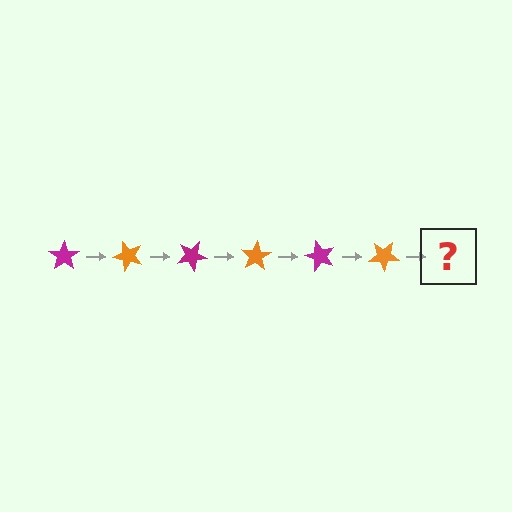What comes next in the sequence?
The next element should be a magenta star, rotated 300 degrees from the start.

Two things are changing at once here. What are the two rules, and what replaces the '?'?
The two rules are that it rotates 50 degrees each step and the color cycles through magenta and orange. The '?' should be a magenta star, rotated 300 degrees from the start.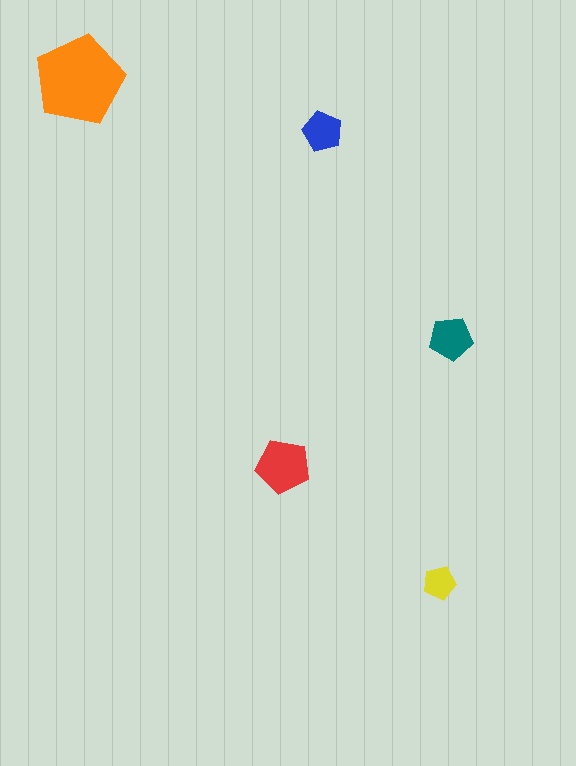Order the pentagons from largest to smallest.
the orange one, the red one, the teal one, the blue one, the yellow one.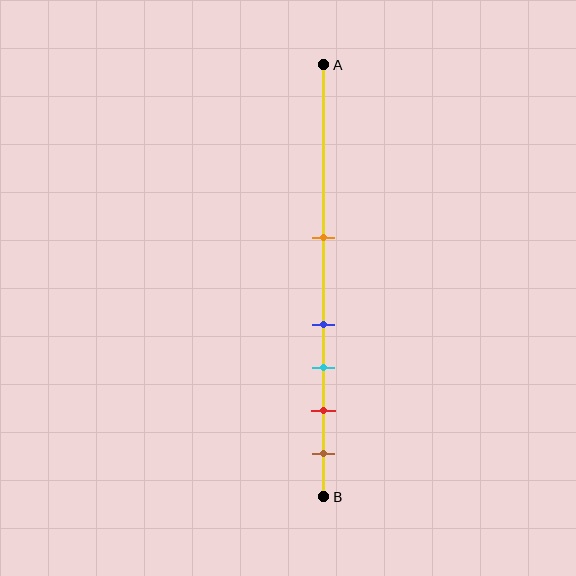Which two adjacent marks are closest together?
The blue and cyan marks are the closest adjacent pair.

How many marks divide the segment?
There are 5 marks dividing the segment.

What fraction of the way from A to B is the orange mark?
The orange mark is approximately 40% (0.4) of the way from A to B.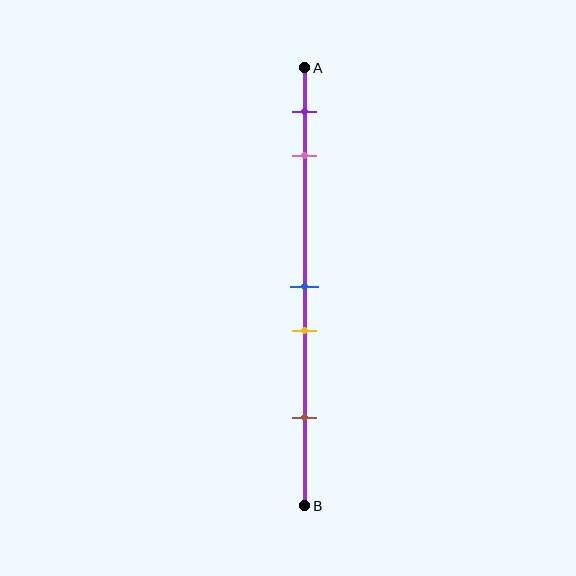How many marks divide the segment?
There are 5 marks dividing the segment.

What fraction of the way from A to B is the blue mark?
The blue mark is approximately 50% (0.5) of the way from A to B.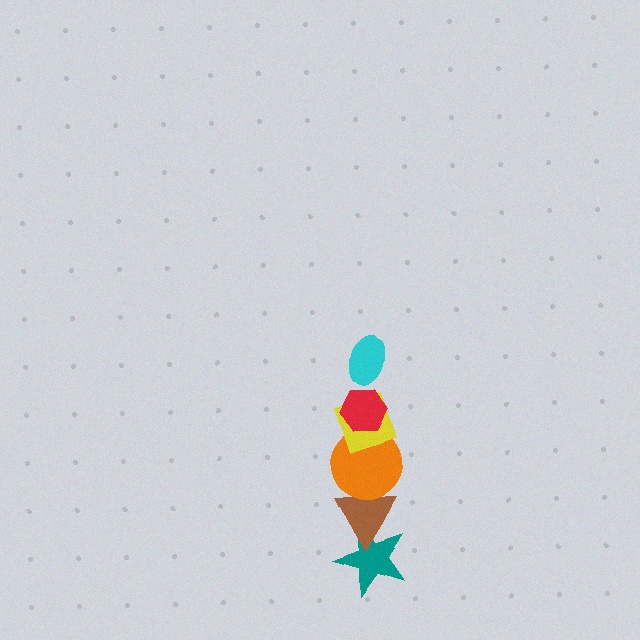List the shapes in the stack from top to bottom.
From top to bottom: the cyan ellipse, the red hexagon, the yellow diamond, the orange circle, the brown triangle, the teal star.